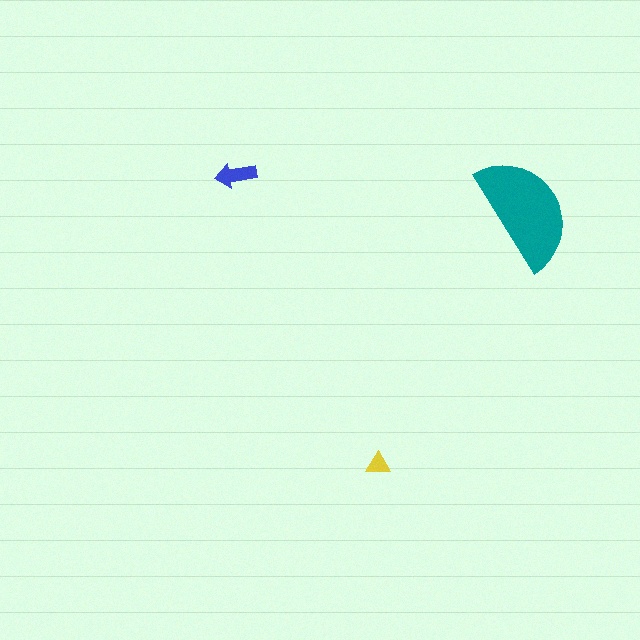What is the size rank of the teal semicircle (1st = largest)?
1st.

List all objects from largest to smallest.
The teal semicircle, the blue arrow, the yellow triangle.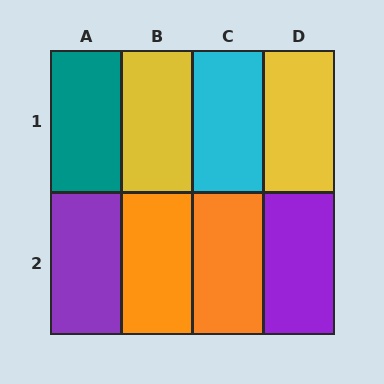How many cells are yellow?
2 cells are yellow.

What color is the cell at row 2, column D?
Purple.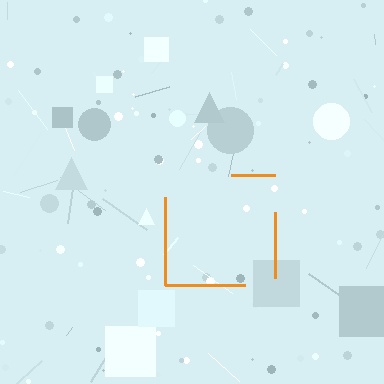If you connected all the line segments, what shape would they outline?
They would outline a square.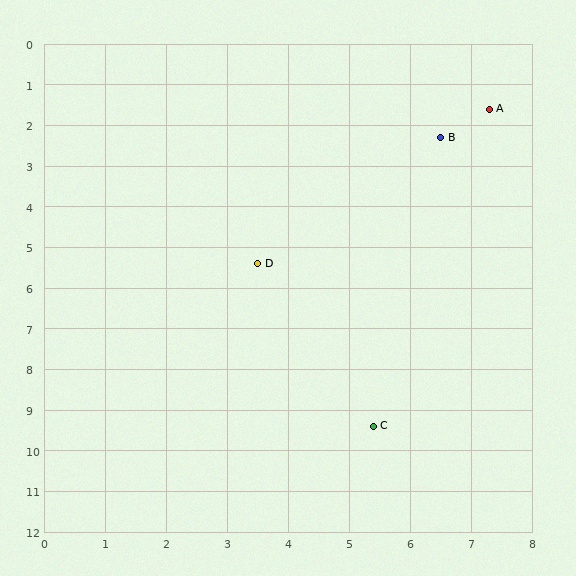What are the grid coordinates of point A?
Point A is at approximately (7.3, 1.6).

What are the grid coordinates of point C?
Point C is at approximately (5.4, 9.4).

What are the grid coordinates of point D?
Point D is at approximately (3.5, 5.4).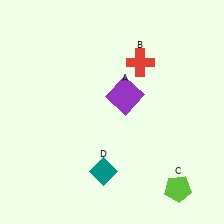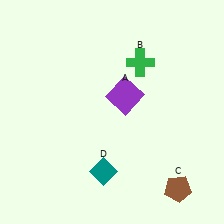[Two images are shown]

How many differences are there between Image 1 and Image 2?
There are 2 differences between the two images.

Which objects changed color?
B changed from red to green. C changed from lime to brown.